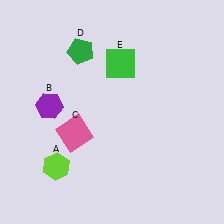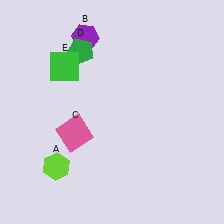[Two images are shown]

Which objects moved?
The objects that moved are: the purple hexagon (B), the green square (E).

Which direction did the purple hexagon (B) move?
The purple hexagon (B) moved up.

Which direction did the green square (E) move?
The green square (E) moved left.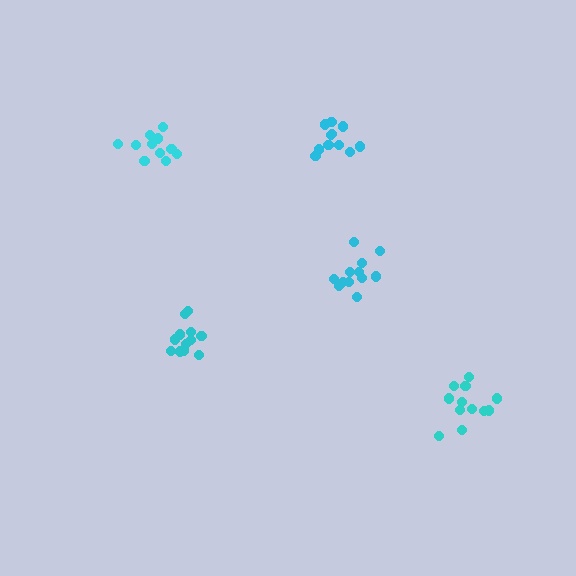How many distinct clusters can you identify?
There are 5 distinct clusters.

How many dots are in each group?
Group 1: 12 dots, Group 2: 13 dots, Group 3: 12 dots, Group 4: 11 dots, Group 5: 11 dots (59 total).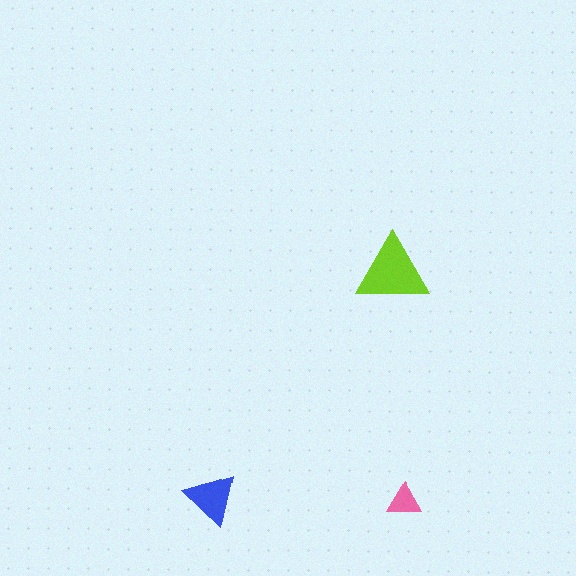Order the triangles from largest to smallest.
the lime one, the blue one, the pink one.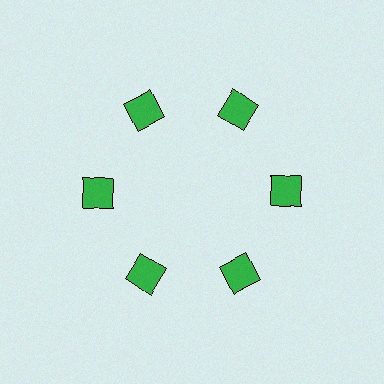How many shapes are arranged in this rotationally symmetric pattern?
There are 6 shapes, arranged in 6 groups of 1.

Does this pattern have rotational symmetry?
Yes, this pattern has 6-fold rotational symmetry. It looks the same after rotating 60 degrees around the center.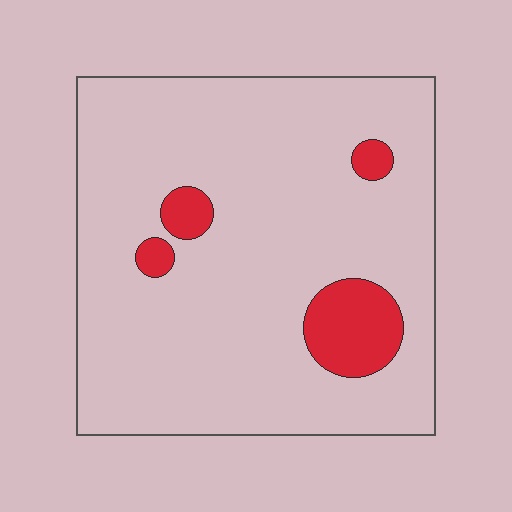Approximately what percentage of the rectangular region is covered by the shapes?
Approximately 10%.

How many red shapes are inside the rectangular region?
4.